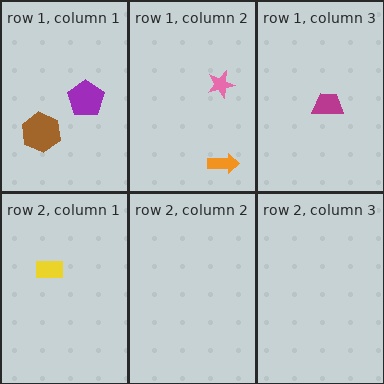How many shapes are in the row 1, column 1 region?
2.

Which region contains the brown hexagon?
The row 1, column 1 region.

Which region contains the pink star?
The row 1, column 2 region.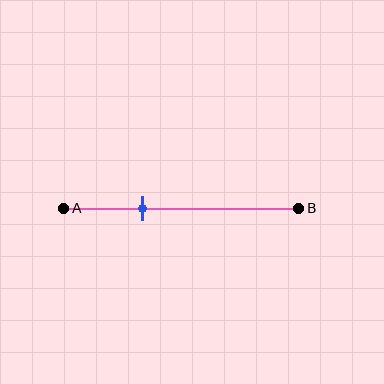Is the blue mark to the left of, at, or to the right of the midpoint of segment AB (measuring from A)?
The blue mark is to the left of the midpoint of segment AB.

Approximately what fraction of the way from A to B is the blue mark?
The blue mark is approximately 35% of the way from A to B.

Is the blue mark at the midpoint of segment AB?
No, the mark is at about 35% from A, not at the 50% midpoint.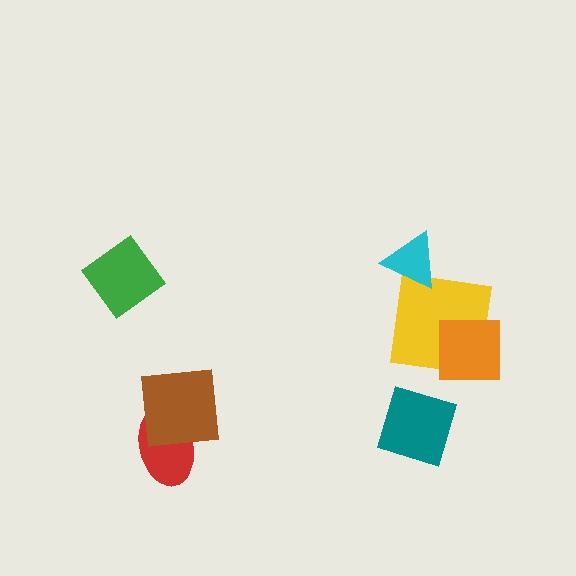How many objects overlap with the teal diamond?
0 objects overlap with the teal diamond.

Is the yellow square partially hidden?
Yes, it is partially covered by another shape.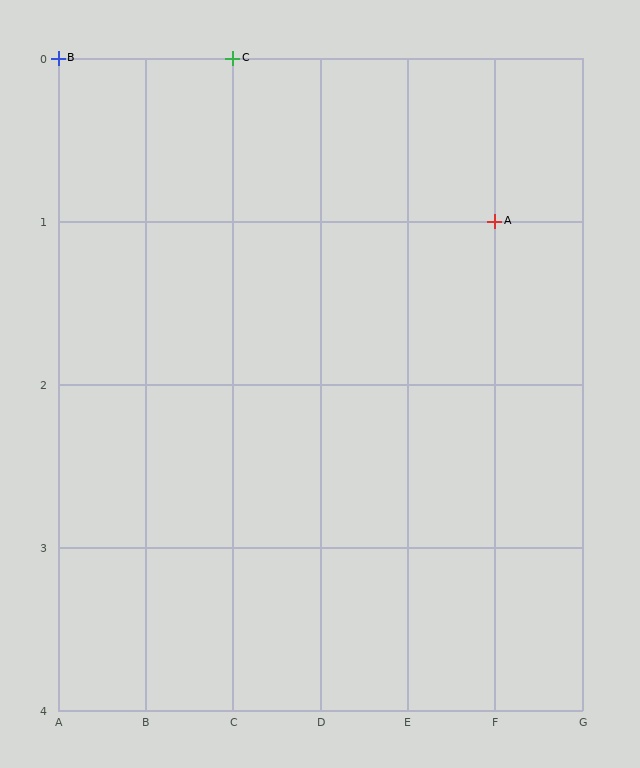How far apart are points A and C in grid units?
Points A and C are 3 columns and 1 row apart (about 3.2 grid units diagonally).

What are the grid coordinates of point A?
Point A is at grid coordinates (F, 1).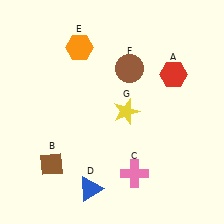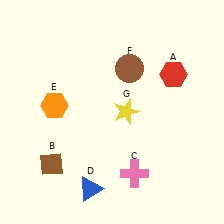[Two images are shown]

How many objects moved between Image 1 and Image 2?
1 object moved between the two images.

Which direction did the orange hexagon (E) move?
The orange hexagon (E) moved down.